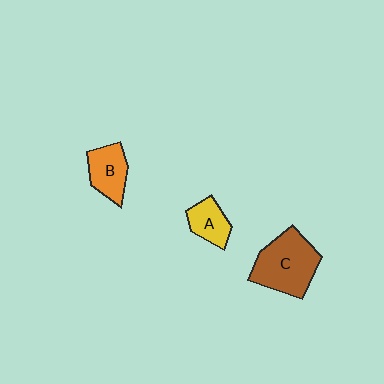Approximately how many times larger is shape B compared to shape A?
Approximately 1.2 times.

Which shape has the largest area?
Shape C (brown).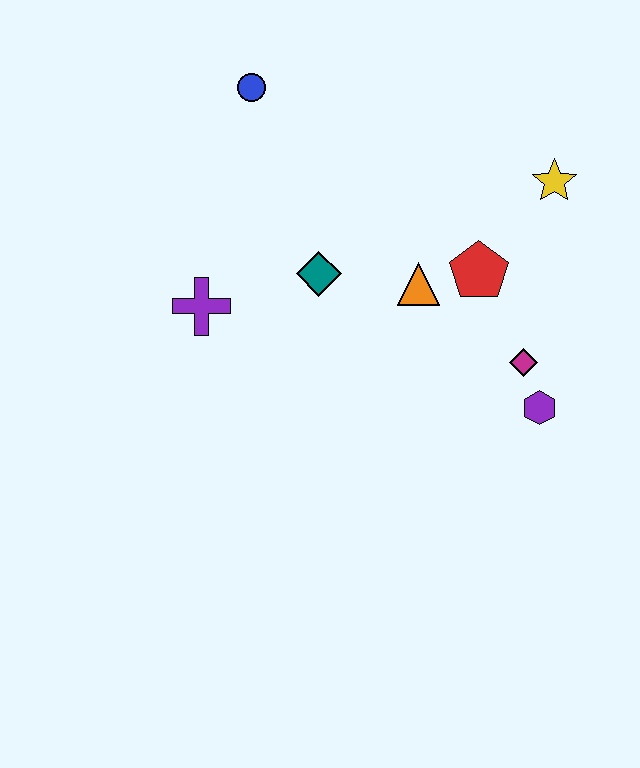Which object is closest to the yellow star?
The red pentagon is closest to the yellow star.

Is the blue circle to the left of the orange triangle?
Yes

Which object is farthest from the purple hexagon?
The blue circle is farthest from the purple hexagon.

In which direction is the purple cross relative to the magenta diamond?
The purple cross is to the left of the magenta diamond.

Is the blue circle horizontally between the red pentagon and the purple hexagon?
No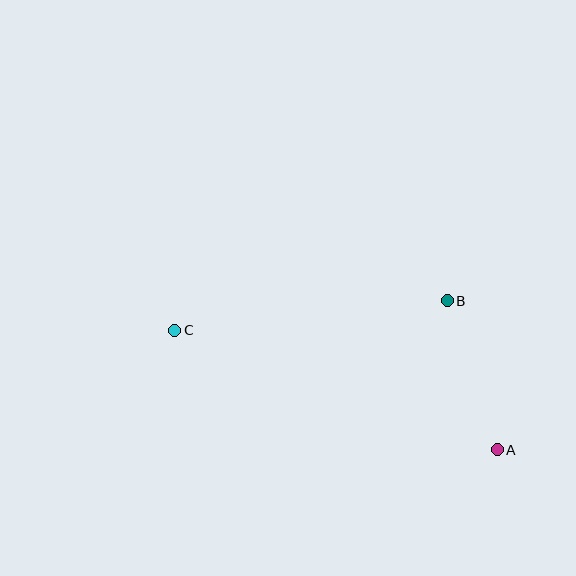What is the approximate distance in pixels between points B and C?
The distance between B and C is approximately 275 pixels.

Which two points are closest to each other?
Points A and B are closest to each other.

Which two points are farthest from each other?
Points A and C are farthest from each other.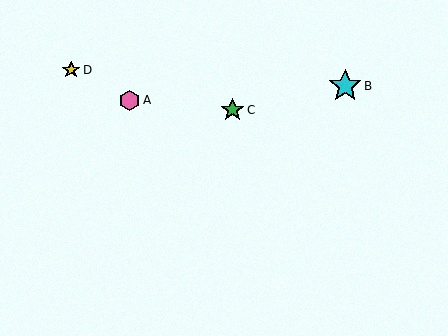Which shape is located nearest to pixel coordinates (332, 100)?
The cyan star (labeled B) at (345, 86) is nearest to that location.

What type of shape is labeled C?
Shape C is a green star.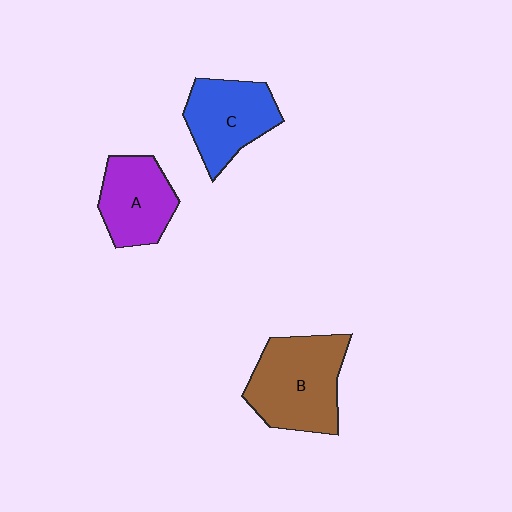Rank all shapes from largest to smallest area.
From largest to smallest: B (brown), C (blue), A (purple).